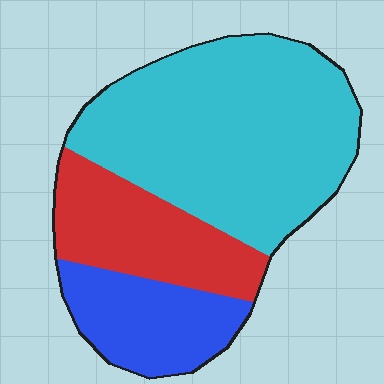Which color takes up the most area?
Cyan, at roughly 55%.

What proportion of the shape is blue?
Blue covers about 20% of the shape.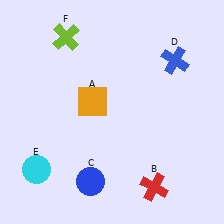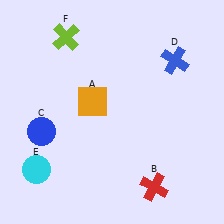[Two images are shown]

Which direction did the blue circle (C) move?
The blue circle (C) moved up.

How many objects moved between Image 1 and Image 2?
1 object moved between the two images.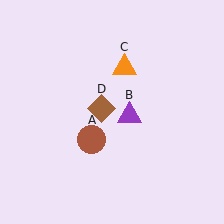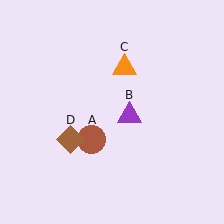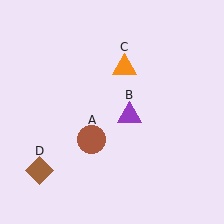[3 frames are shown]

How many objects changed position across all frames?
1 object changed position: brown diamond (object D).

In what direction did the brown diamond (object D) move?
The brown diamond (object D) moved down and to the left.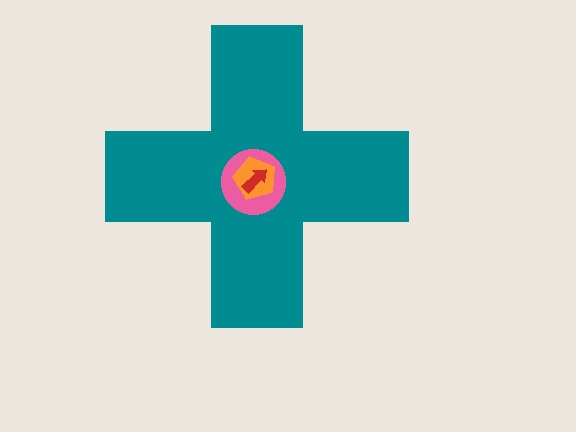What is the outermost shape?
The teal cross.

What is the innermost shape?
The red arrow.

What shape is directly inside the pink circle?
The orange pentagon.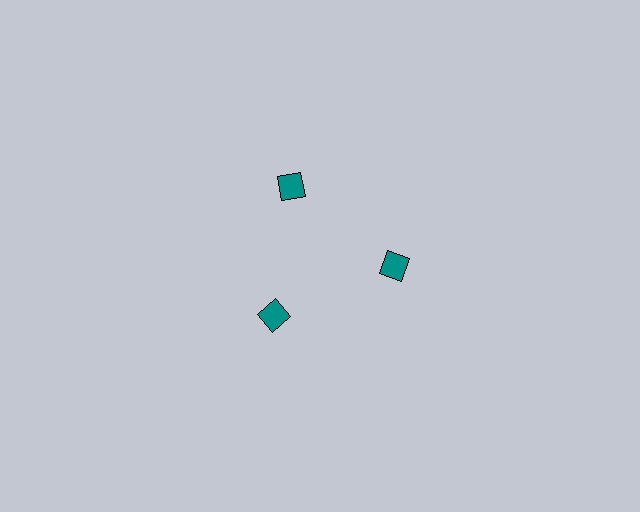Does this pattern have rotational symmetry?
Yes, this pattern has 3-fold rotational symmetry. It looks the same after rotating 120 degrees around the center.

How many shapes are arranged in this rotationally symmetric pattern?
There are 3 shapes, arranged in 3 groups of 1.